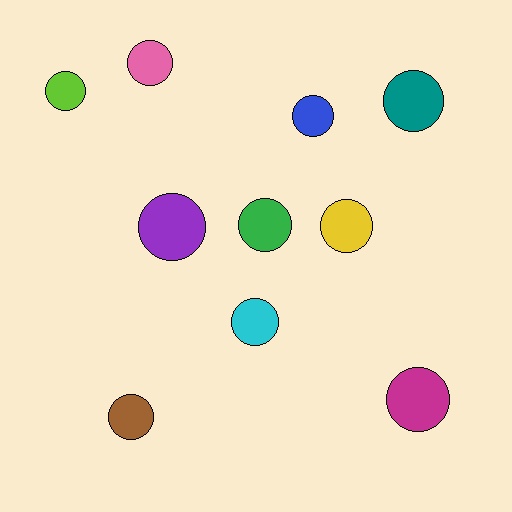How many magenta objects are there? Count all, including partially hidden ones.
There is 1 magenta object.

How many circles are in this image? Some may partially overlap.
There are 10 circles.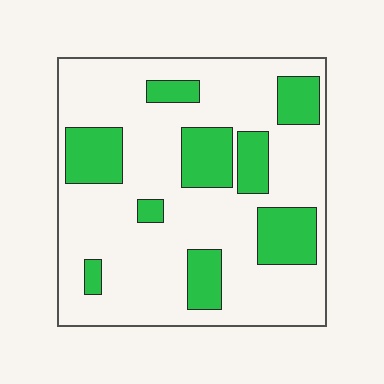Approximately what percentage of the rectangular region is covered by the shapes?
Approximately 25%.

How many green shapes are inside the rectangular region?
9.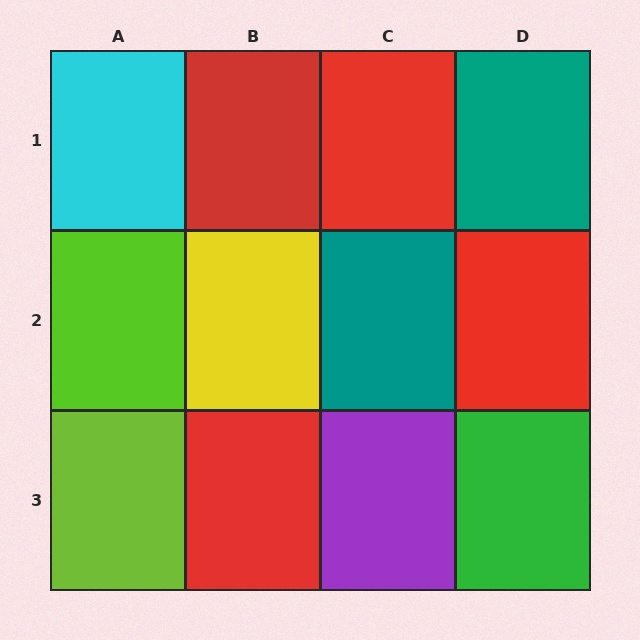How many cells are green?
1 cell is green.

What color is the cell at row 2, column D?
Red.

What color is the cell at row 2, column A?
Lime.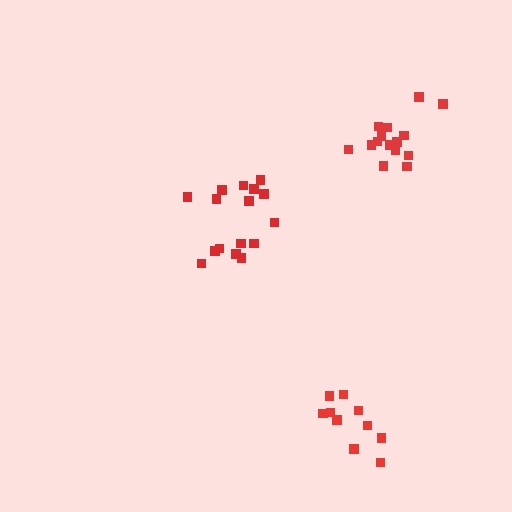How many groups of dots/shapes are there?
There are 3 groups.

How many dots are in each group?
Group 1: 10 dots, Group 2: 15 dots, Group 3: 16 dots (41 total).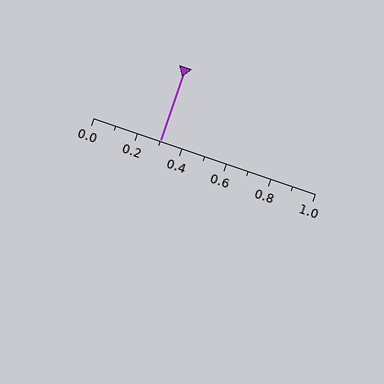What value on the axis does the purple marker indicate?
The marker indicates approximately 0.3.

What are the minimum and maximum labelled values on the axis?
The axis runs from 0.0 to 1.0.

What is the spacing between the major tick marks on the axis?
The major ticks are spaced 0.2 apart.